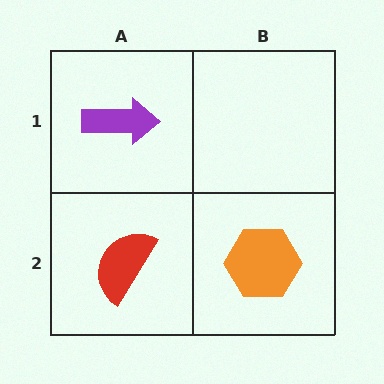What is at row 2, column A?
A red semicircle.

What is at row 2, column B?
An orange hexagon.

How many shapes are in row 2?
2 shapes.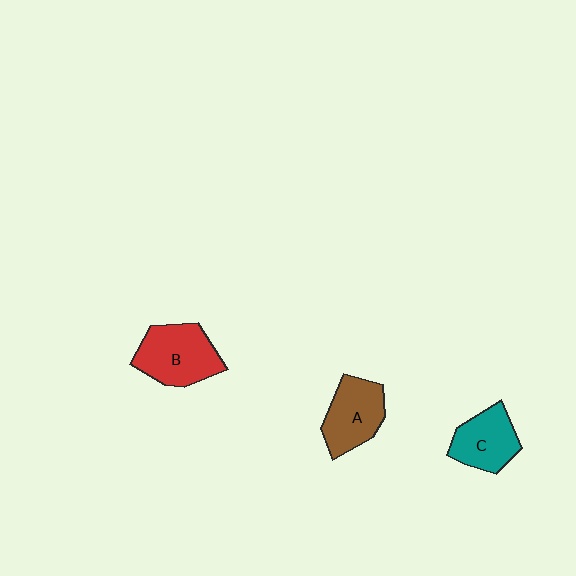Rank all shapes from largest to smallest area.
From largest to smallest: B (red), A (brown), C (teal).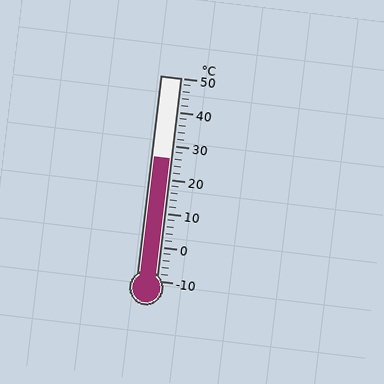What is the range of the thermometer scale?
The thermometer scale ranges from -10°C to 50°C.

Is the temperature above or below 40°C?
The temperature is below 40°C.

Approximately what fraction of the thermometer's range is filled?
The thermometer is filled to approximately 60% of its range.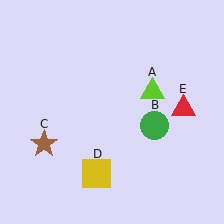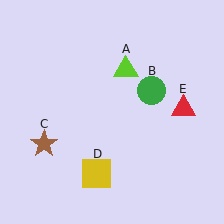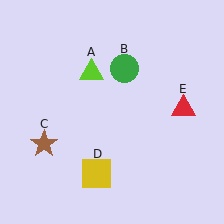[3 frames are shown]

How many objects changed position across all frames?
2 objects changed position: lime triangle (object A), green circle (object B).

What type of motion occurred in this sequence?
The lime triangle (object A), green circle (object B) rotated counterclockwise around the center of the scene.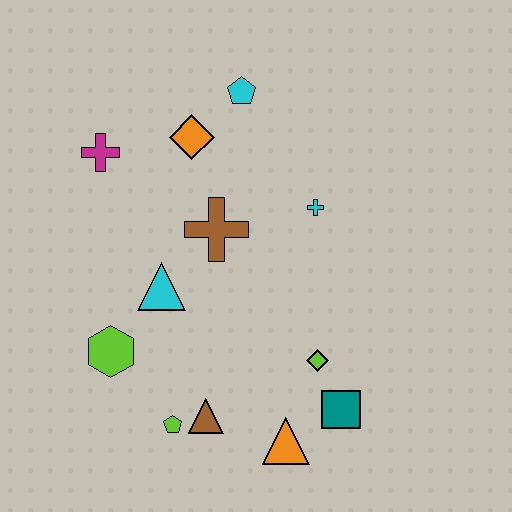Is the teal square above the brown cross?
No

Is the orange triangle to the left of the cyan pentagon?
No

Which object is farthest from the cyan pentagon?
The orange triangle is farthest from the cyan pentagon.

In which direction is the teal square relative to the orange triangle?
The teal square is to the right of the orange triangle.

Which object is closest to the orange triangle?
The teal square is closest to the orange triangle.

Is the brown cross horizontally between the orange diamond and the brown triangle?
No